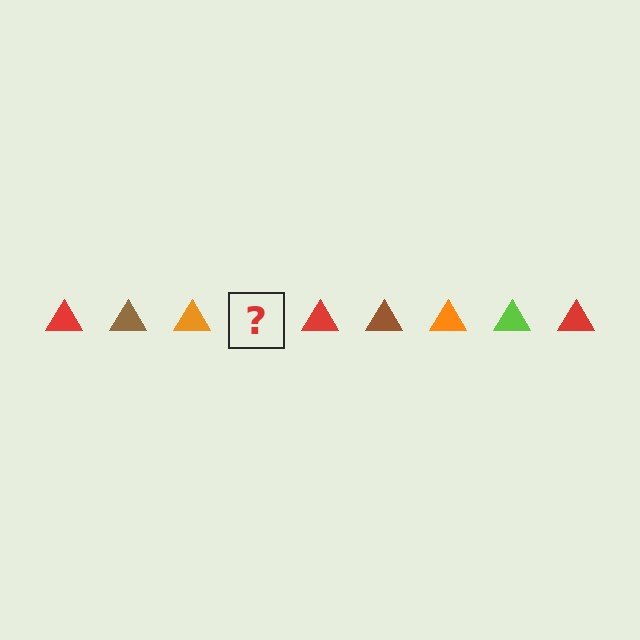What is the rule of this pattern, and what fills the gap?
The rule is that the pattern cycles through red, brown, orange, lime triangles. The gap should be filled with a lime triangle.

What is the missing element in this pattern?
The missing element is a lime triangle.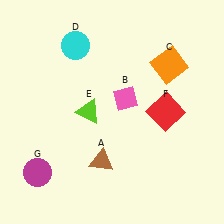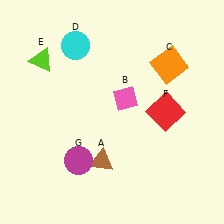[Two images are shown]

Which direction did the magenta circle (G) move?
The magenta circle (G) moved right.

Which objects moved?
The objects that moved are: the lime triangle (E), the magenta circle (G).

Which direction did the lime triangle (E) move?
The lime triangle (E) moved up.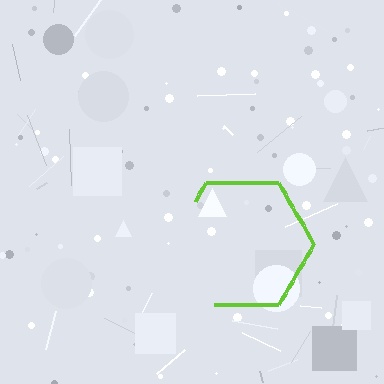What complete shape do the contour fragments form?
The contour fragments form a hexagon.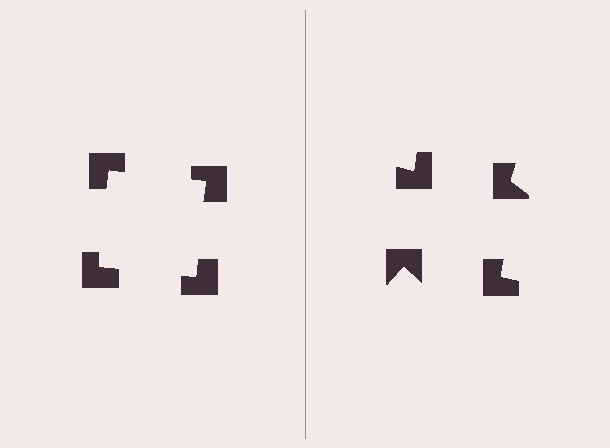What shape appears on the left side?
An illusory square.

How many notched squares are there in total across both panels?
8 — 4 on each side.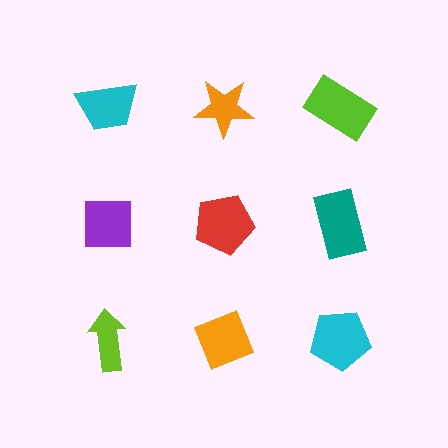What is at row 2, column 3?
A teal rectangle.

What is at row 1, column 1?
A cyan trapezoid.